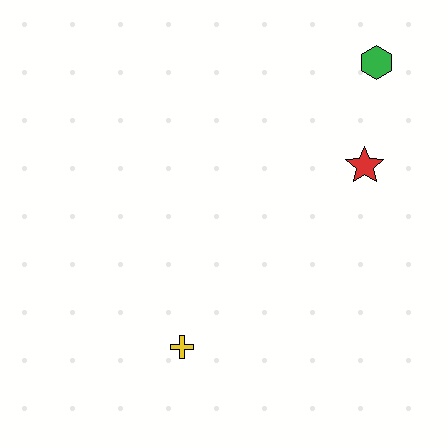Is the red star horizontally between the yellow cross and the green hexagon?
Yes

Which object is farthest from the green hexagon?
The yellow cross is farthest from the green hexagon.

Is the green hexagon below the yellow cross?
No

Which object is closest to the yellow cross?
The red star is closest to the yellow cross.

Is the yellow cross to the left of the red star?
Yes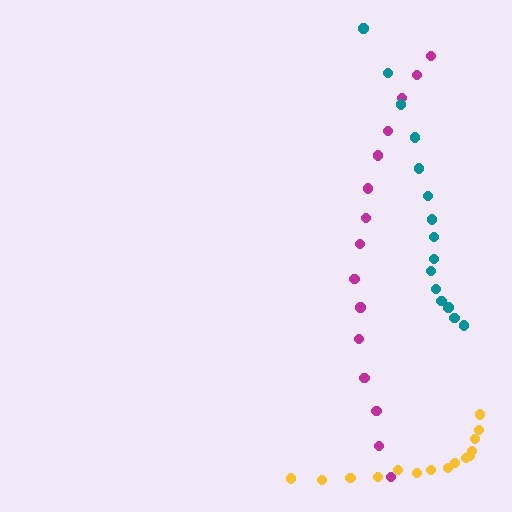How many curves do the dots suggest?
There are 3 distinct paths.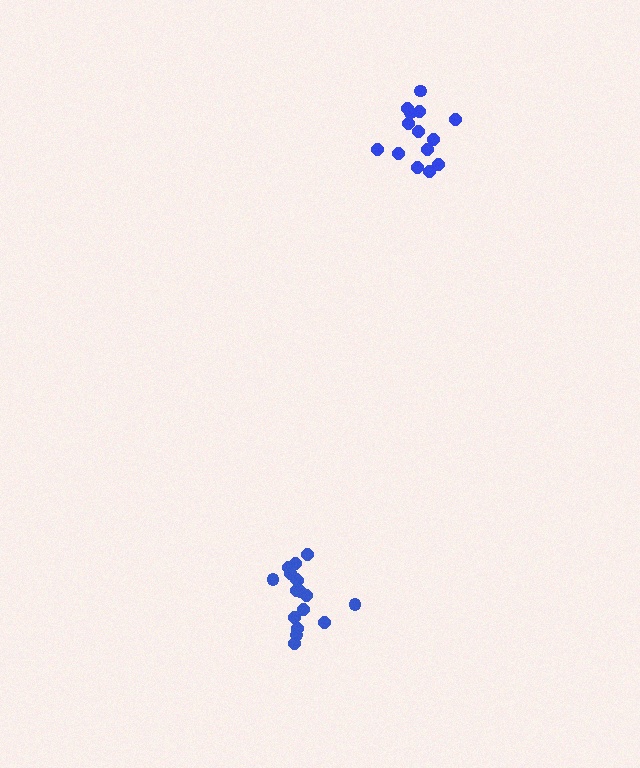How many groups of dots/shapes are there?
There are 2 groups.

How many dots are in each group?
Group 1: 14 dots, Group 2: 17 dots (31 total).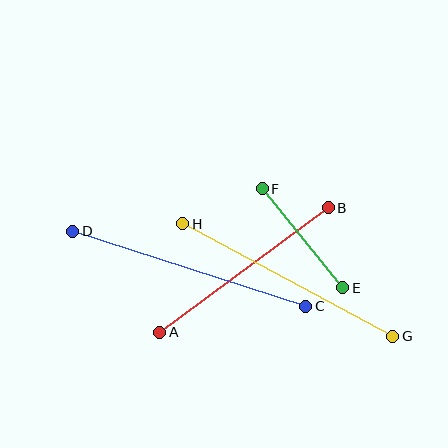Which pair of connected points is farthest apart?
Points C and D are farthest apart.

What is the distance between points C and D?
The distance is approximately 245 pixels.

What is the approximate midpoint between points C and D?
The midpoint is at approximately (189, 269) pixels.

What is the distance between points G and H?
The distance is approximately 238 pixels.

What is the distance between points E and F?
The distance is approximately 128 pixels.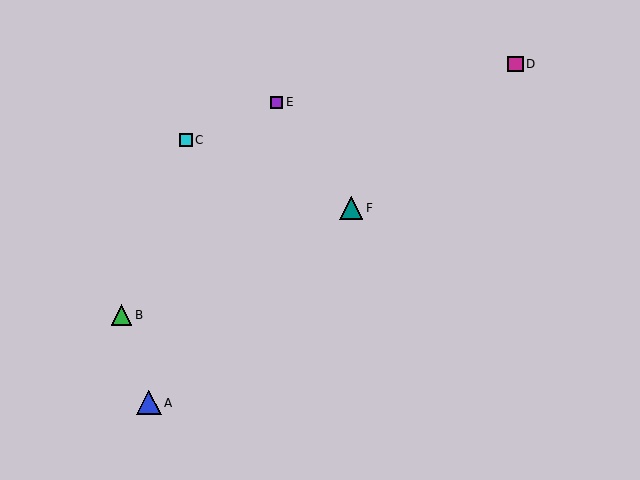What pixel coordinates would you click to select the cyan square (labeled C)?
Click at (186, 140) to select the cyan square C.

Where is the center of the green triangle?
The center of the green triangle is at (121, 315).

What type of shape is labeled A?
Shape A is a blue triangle.